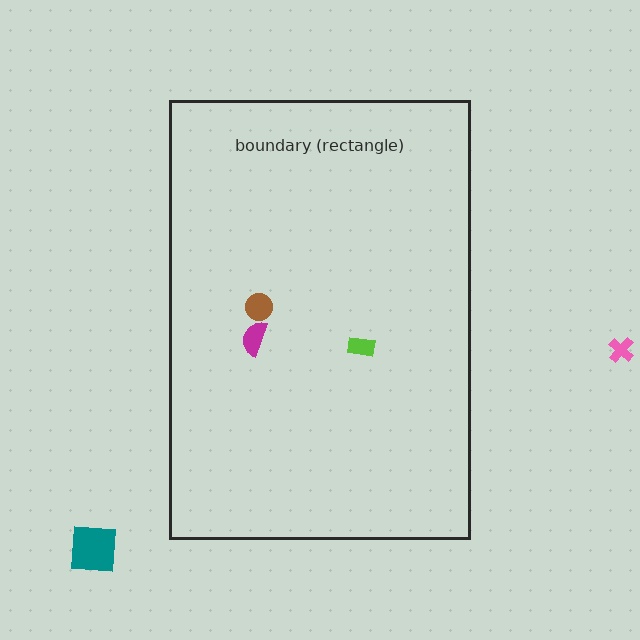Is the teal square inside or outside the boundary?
Outside.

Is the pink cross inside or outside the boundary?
Outside.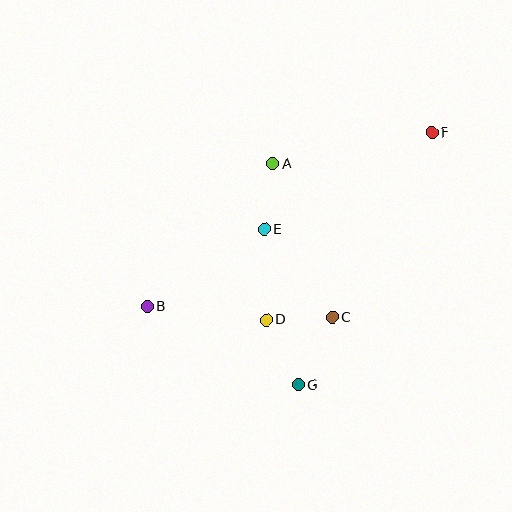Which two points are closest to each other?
Points A and E are closest to each other.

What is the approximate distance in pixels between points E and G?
The distance between E and G is approximately 159 pixels.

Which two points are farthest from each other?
Points B and F are farthest from each other.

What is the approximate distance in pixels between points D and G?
The distance between D and G is approximately 72 pixels.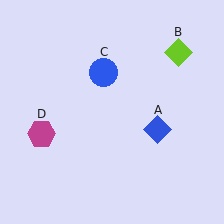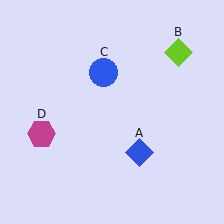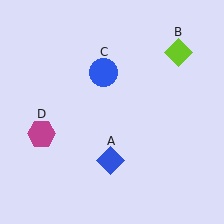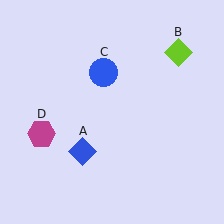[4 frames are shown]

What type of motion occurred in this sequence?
The blue diamond (object A) rotated clockwise around the center of the scene.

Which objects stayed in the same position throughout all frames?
Lime diamond (object B) and blue circle (object C) and magenta hexagon (object D) remained stationary.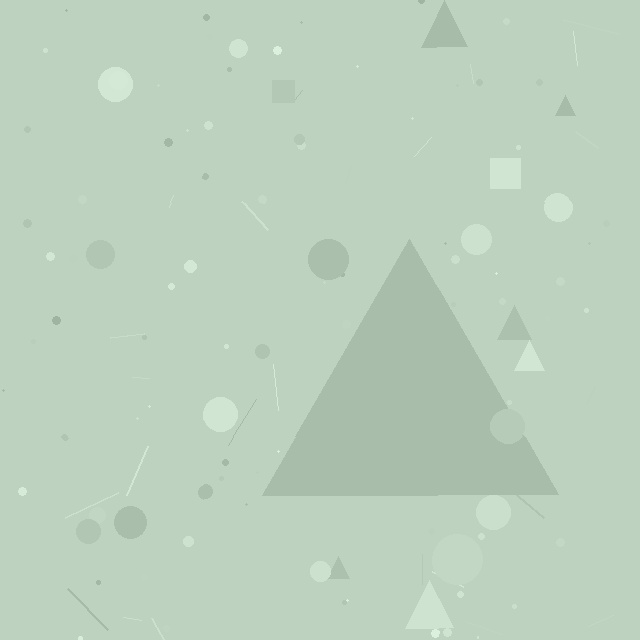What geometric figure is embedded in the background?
A triangle is embedded in the background.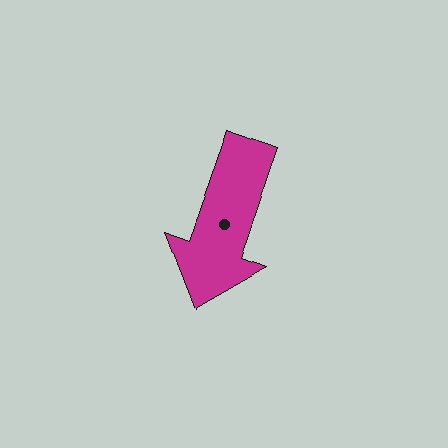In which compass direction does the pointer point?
South.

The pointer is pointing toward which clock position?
Roughly 7 o'clock.